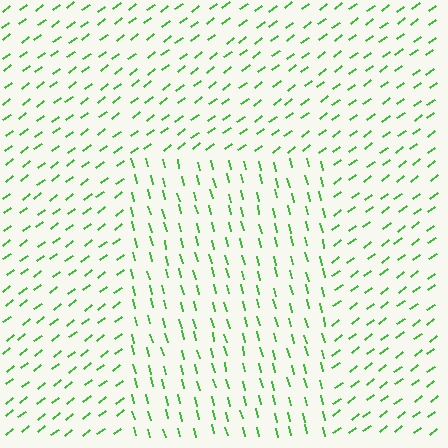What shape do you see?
I see a rectangle.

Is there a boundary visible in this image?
Yes, there is a texture boundary formed by a change in line orientation.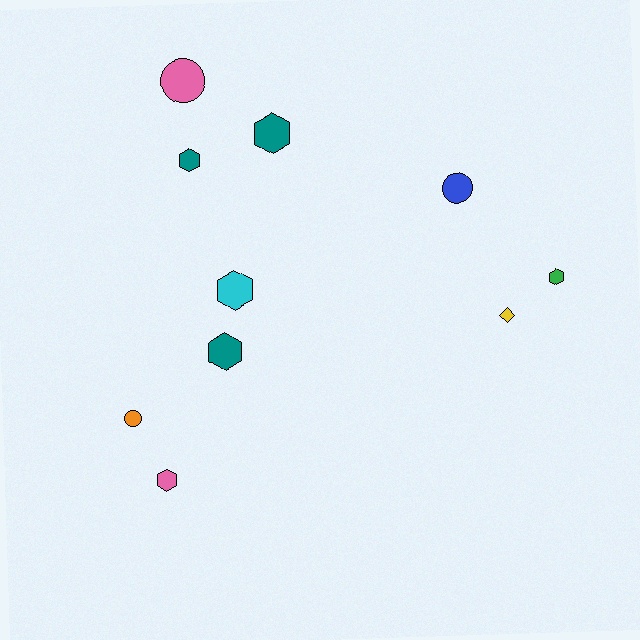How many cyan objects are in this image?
There is 1 cyan object.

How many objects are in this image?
There are 10 objects.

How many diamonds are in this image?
There is 1 diamond.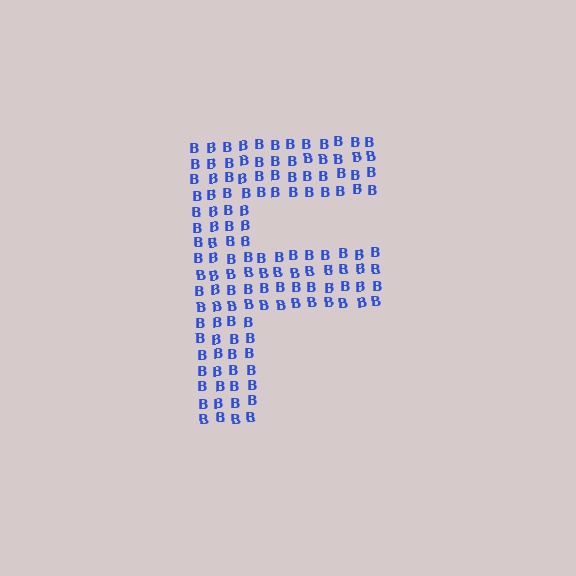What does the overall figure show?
The overall figure shows the letter F.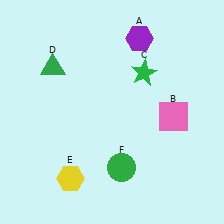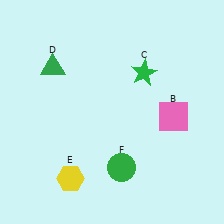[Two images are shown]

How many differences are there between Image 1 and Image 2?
There is 1 difference between the two images.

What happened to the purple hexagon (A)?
The purple hexagon (A) was removed in Image 2. It was in the top-right area of Image 1.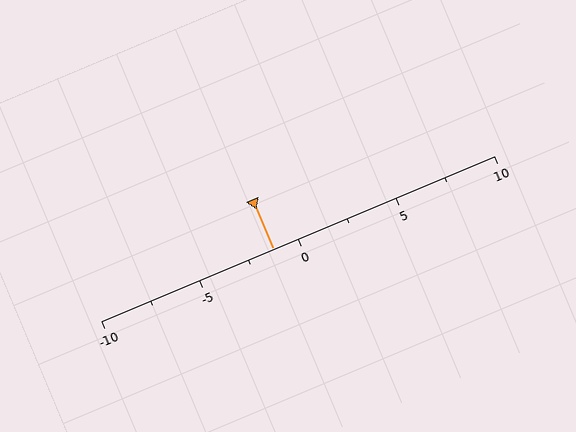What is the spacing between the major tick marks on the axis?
The major ticks are spaced 5 apart.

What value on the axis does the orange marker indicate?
The marker indicates approximately -1.2.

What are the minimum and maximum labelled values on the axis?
The axis runs from -10 to 10.